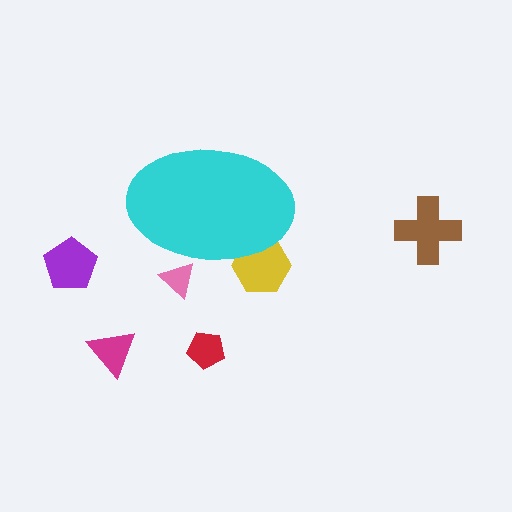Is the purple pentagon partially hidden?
No, the purple pentagon is fully visible.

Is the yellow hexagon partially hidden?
Yes, the yellow hexagon is partially hidden behind the cyan ellipse.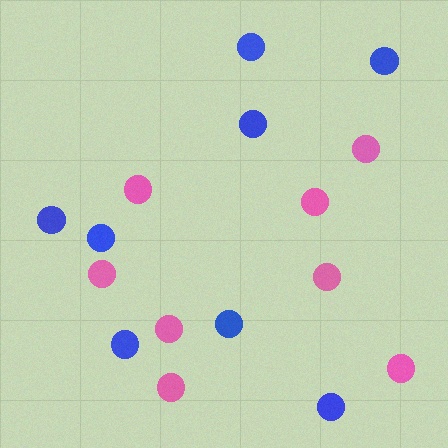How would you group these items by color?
There are 2 groups: one group of pink circles (8) and one group of blue circles (8).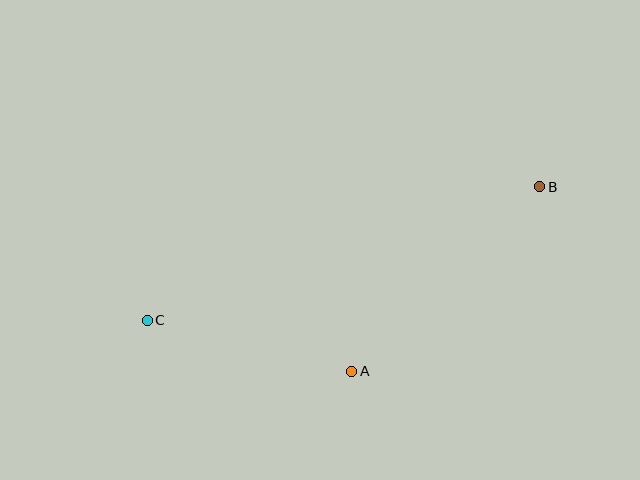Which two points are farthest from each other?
Points B and C are farthest from each other.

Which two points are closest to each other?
Points A and C are closest to each other.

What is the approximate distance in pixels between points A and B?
The distance between A and B is approximately 264 pixels.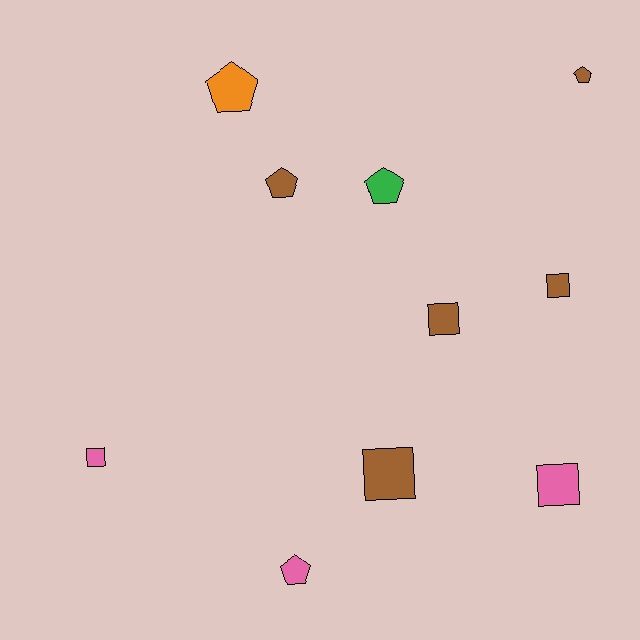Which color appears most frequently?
Brown, with 5 objects.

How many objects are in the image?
There are 10 objects.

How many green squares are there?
There are no green squares.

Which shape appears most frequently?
Pentagon, with 5 objects.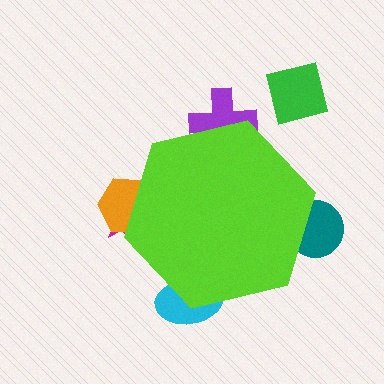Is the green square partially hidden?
No, the green square is fully visible.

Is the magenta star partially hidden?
Yes, the magenta star is partially hidden behind the lime hexagon.